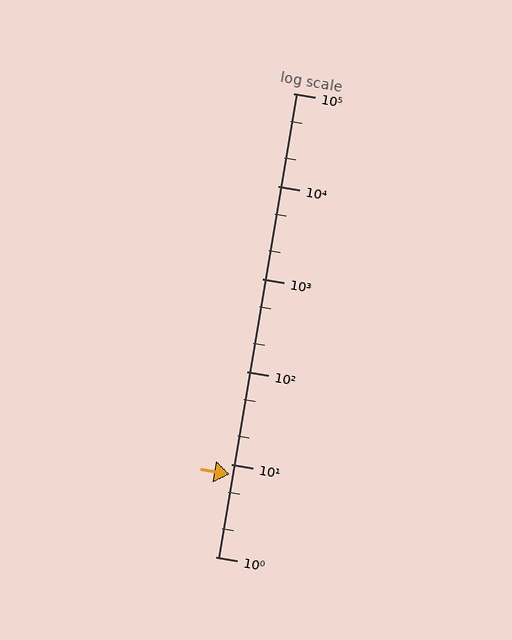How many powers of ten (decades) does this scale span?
The scale spans 5 decades, from 1 to 100000.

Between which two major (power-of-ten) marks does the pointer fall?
The pointer is between 1 and 10.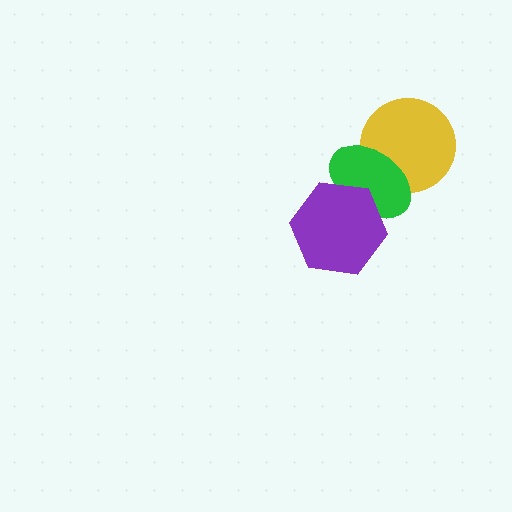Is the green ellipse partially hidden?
Yes, it is partially covered by another shape.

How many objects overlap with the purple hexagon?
1 object overlaps with the purple hexagon.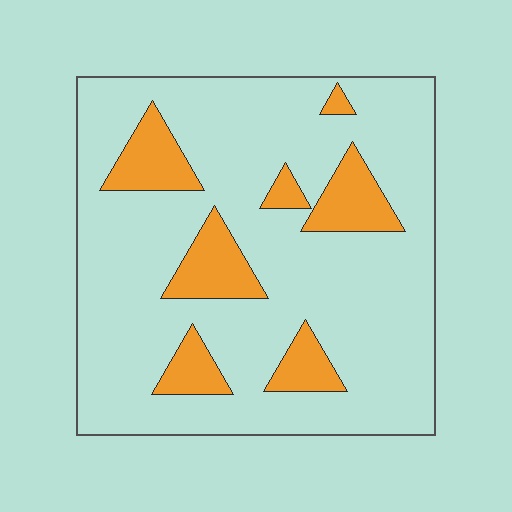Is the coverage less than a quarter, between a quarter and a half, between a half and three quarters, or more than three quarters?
Less than a quarter.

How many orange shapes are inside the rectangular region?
7.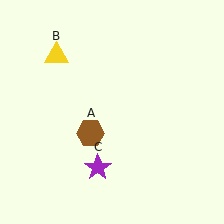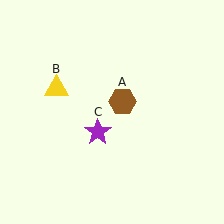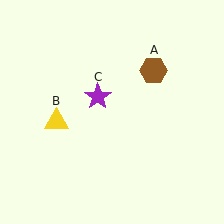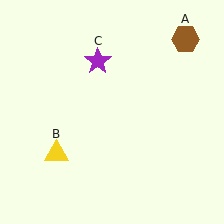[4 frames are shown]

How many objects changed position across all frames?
3 objects changed position: brown hexagon (object A), yellow triangle (object B), purple star (object C).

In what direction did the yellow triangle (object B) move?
The yellow triangle (object B) moved down.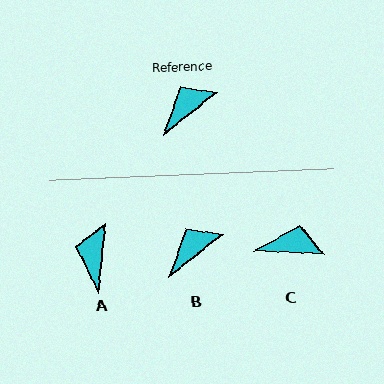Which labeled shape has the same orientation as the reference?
B.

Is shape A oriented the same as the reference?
No, it is off by about 45 degrees.